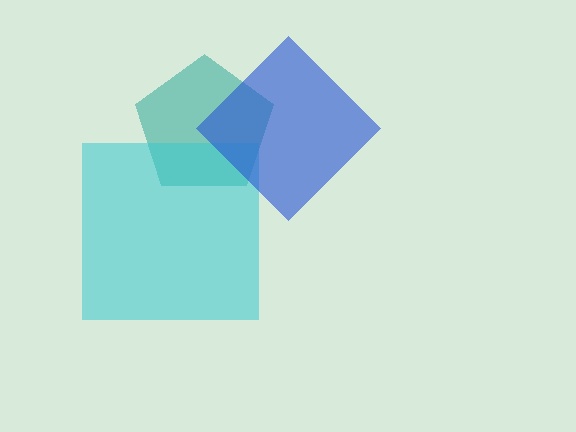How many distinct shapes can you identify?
There are 3 distinct shapes: a teal pentagon, a cyan square, a blue diamond.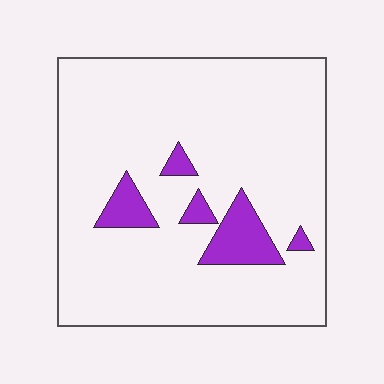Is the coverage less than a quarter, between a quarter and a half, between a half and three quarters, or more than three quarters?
Less than a quarter.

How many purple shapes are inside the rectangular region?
5.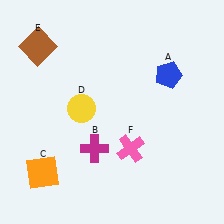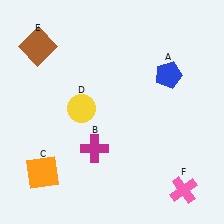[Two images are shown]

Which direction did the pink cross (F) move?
The pink cross (F) moved right.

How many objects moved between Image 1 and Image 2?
1 object moved between the two images.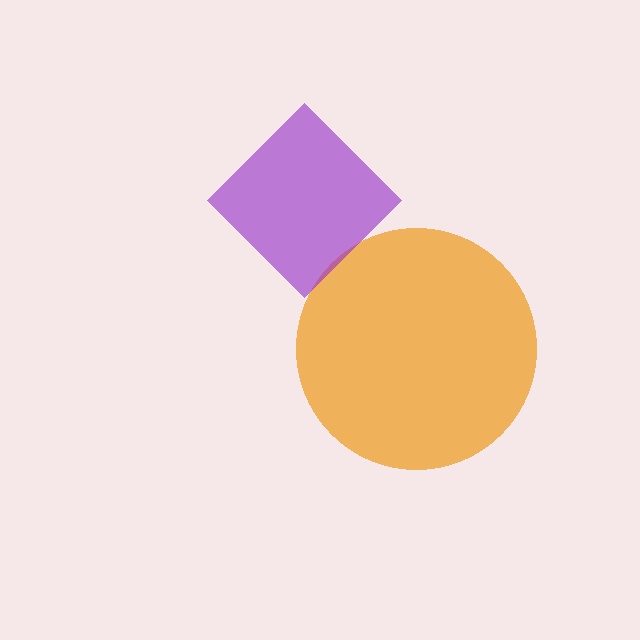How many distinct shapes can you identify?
There are 2 distinct shapes: an orange circle, a purple diamond.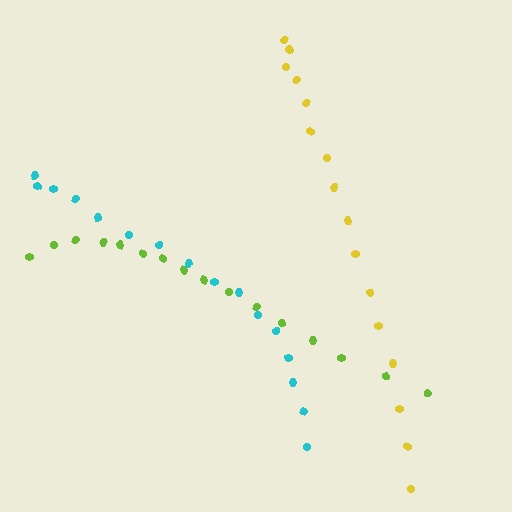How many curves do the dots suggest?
There are 3 distinct paths.